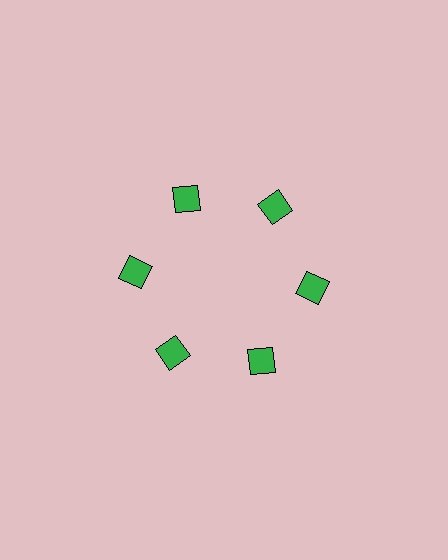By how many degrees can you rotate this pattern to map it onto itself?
The pattern maps onto itself every 60 degrees of rotation.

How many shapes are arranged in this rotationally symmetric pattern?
There are 6 shapes, arranged in 6 groups of 1.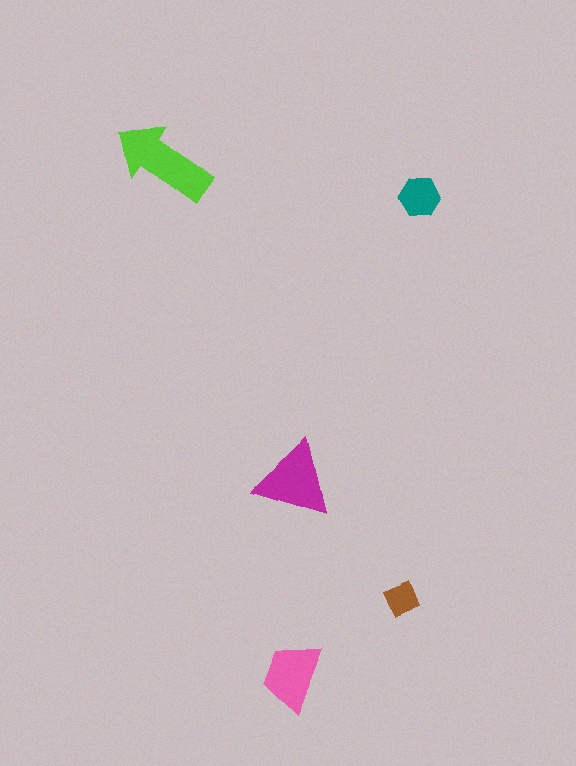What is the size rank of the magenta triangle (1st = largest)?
2nd.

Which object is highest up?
The lime arrow is topmost.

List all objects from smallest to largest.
The brown square, the teal hexagon, the pink trapezoid, the magenta triangle, the lime arrow.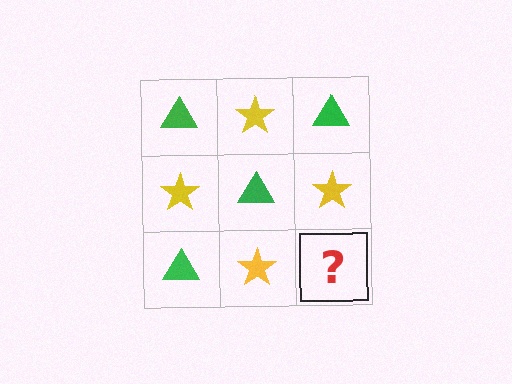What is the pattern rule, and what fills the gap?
The rule is that it alternates green triangle and yellow star in a checkerboard pattern. The gap should be filled with a green triangle.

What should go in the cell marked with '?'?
The missing cell should contain a green triangle.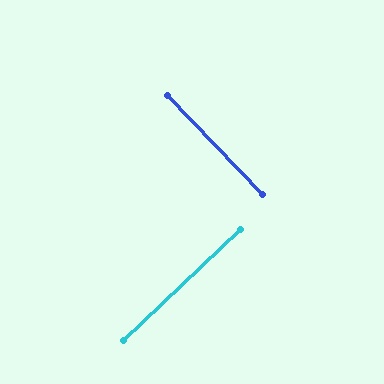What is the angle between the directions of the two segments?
Approximately 90 degrees.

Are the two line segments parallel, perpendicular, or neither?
Perpendicular — they meet at approximately 90°.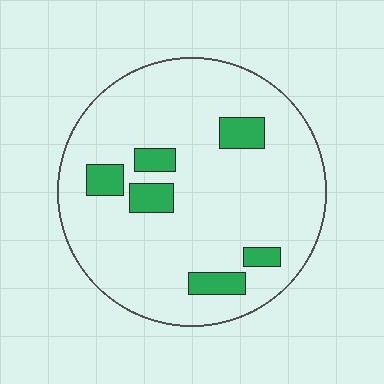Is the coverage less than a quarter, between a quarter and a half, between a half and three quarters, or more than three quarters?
Less than a quarter.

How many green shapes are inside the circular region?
6.